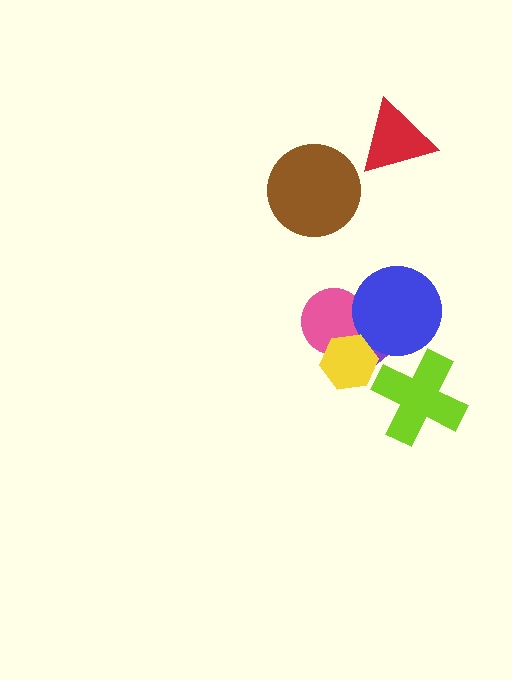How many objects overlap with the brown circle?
0 objects overlap with the brown circle.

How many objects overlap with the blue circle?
2 objects overlap with the blue circle.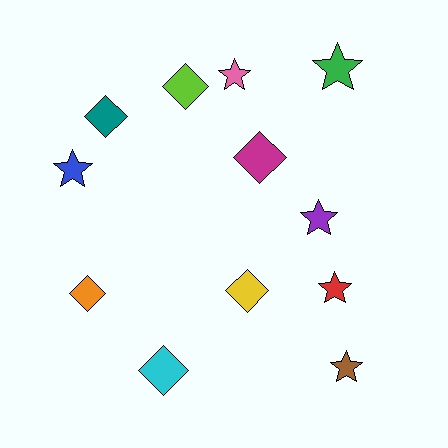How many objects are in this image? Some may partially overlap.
There are 12 objects.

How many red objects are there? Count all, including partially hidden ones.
There is 1 red object.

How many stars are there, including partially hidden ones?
There are 6 stars.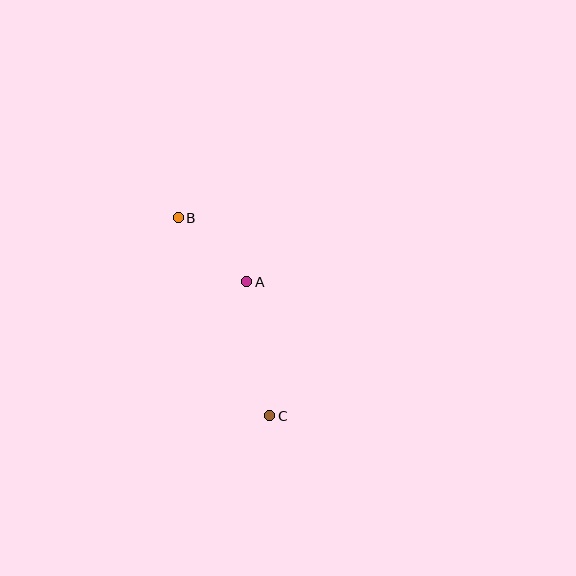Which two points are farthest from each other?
Points B and C are farthest from each other.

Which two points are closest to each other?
Points A and B are closest to each other.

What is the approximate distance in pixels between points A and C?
The distance between A and C is approximately 136 pixels.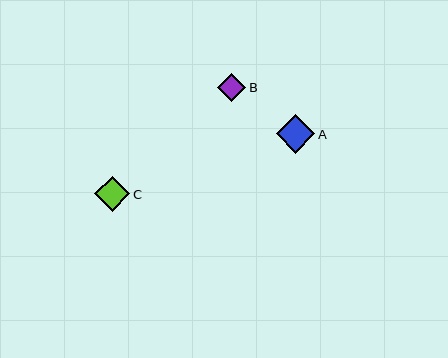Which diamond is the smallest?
Diamond B is the smallest with a size of approximately 28 pixels.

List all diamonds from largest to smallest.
From largest to smallest: A, C, B.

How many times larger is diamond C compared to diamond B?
Diamond C is approximately 1.2 times the size of diamond B.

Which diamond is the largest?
Diamond A is the largest with a size of approximately 38 pixels.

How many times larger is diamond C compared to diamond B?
Diamond C is approximately 1.2 times the size of diamond B.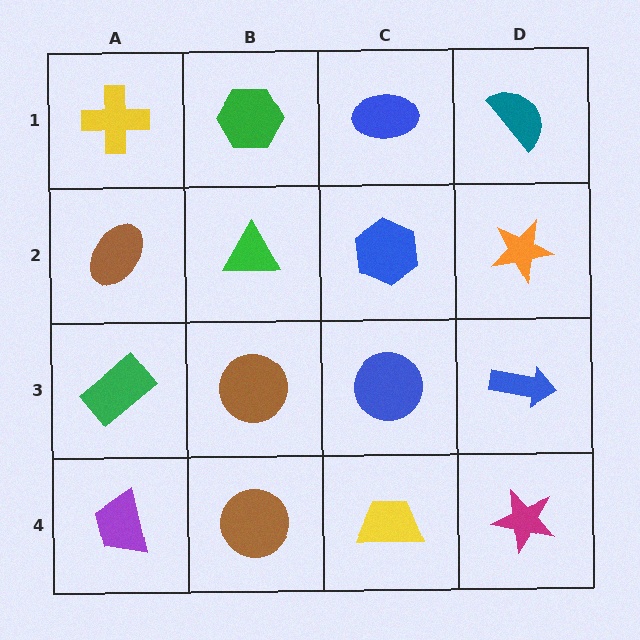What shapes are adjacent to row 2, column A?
A yellow cross (row 1, column A), a green rectangle (row 3, column A), a green triangle (row 2, column B).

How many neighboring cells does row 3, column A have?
3.